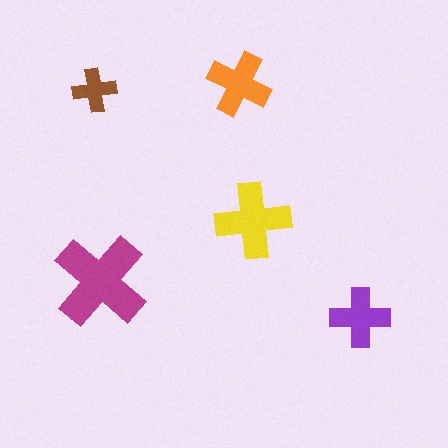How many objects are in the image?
There are 5 objects in the image.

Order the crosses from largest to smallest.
the magenta one, the yellow one, the orange one, the purple one, the brown one.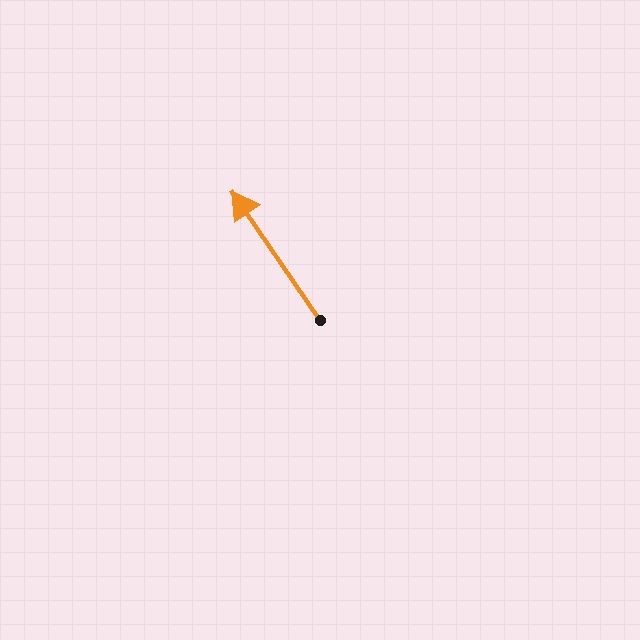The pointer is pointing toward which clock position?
Roughly 11 o'clock.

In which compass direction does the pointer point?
Northwest.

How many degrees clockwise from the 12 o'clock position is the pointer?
Approximately 326 degrees.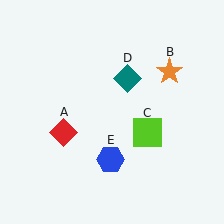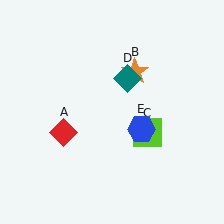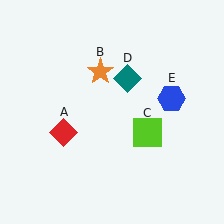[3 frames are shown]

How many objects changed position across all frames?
2 objects changed position: orange star (object B), blue hexagon (object E).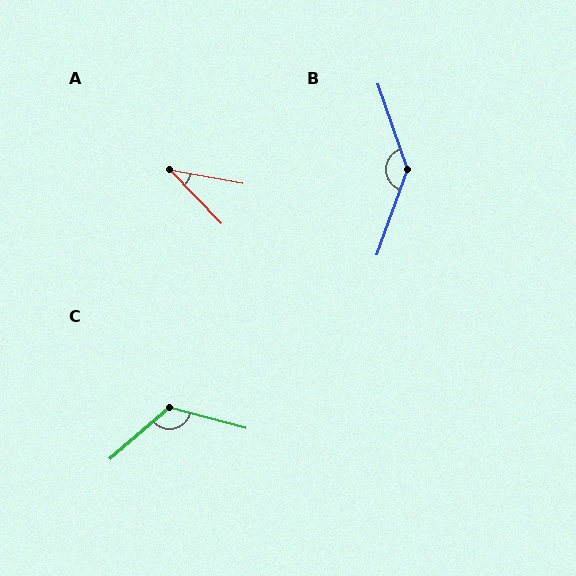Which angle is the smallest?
A, at approximately 36 degrees.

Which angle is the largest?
B, at approximately 141 degrees.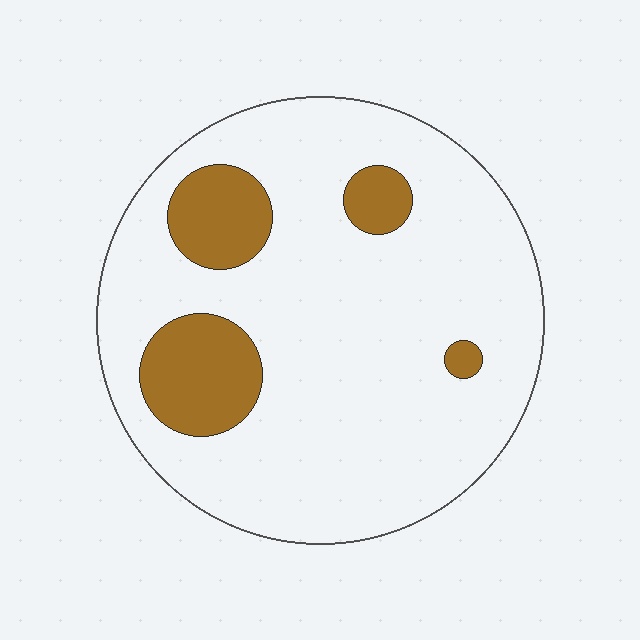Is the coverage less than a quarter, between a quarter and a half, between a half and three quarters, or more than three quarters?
Less than a quarter.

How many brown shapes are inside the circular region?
4.